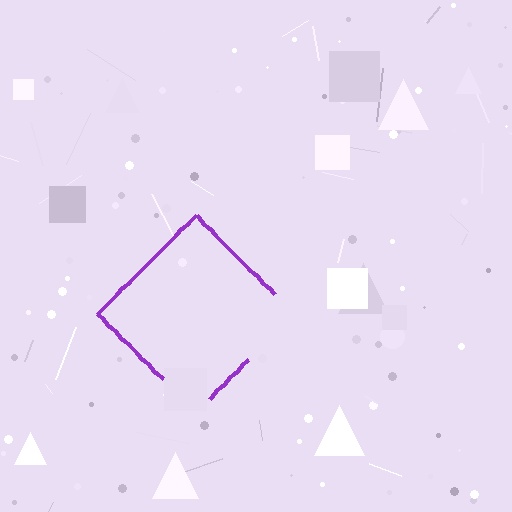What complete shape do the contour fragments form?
The contour fragments form a diamond.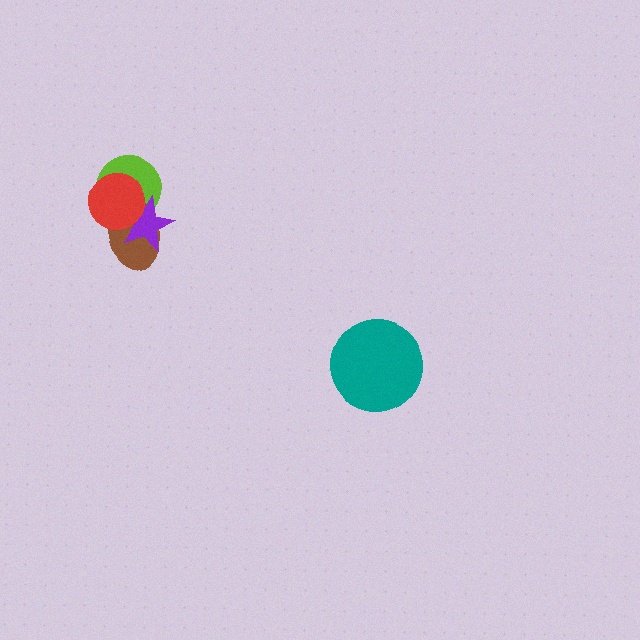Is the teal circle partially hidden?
No, no other shape covers it.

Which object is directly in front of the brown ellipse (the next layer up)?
The purple star is directly in front of the brown ellipse.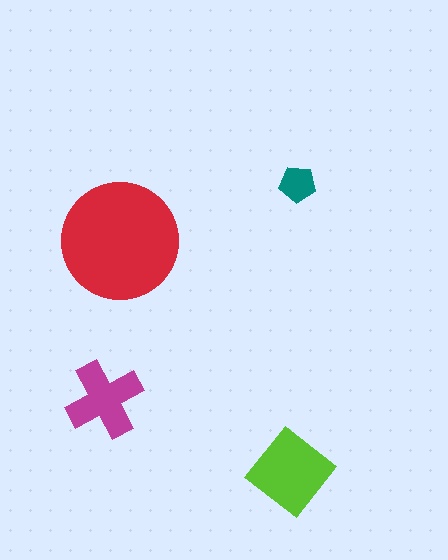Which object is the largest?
The red circle.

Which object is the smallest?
The teal pentagon.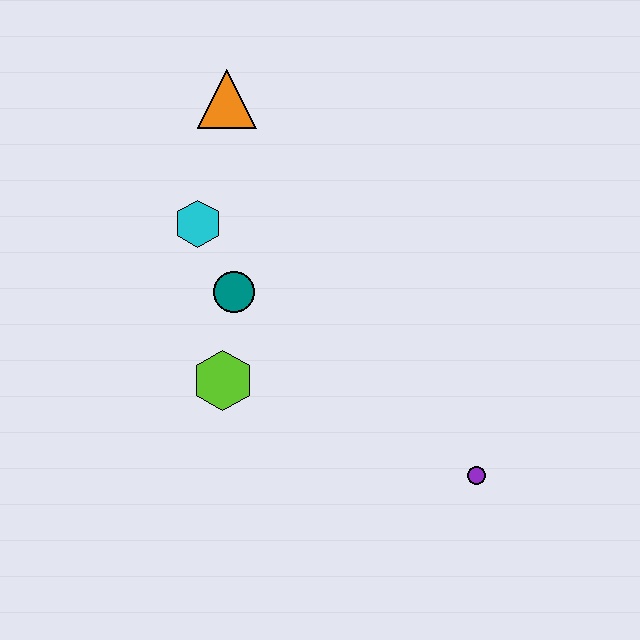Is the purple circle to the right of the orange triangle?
Yes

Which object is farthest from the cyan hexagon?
The purple circle is farthest from the cyan hexagon.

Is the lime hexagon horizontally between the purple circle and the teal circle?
No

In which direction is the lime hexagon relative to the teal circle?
The lime hexagon is below the teal circle.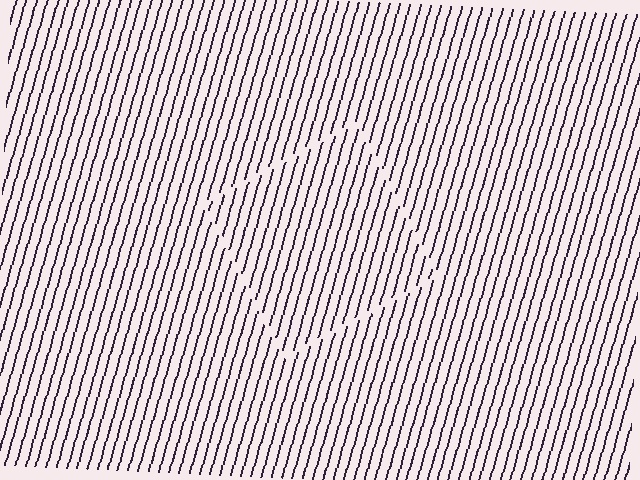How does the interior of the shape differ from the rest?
The interior of the shape contains the same grating, shifted by half a period — the contour is defined by the phase discontinuity where line-ends from the inner and outer gratings abut.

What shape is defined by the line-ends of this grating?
An illusory square. The interior of the shape contains the same grating, shifted by half a period — the contour is defined by the phase discontinuity where line-ends from the inner and outer gratings abut.